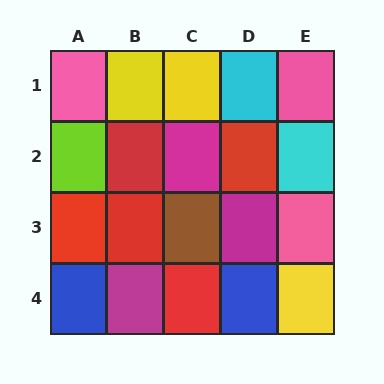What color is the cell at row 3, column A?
Red.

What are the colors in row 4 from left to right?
Blue, magenta, red, blue, yellow.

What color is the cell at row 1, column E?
Pink.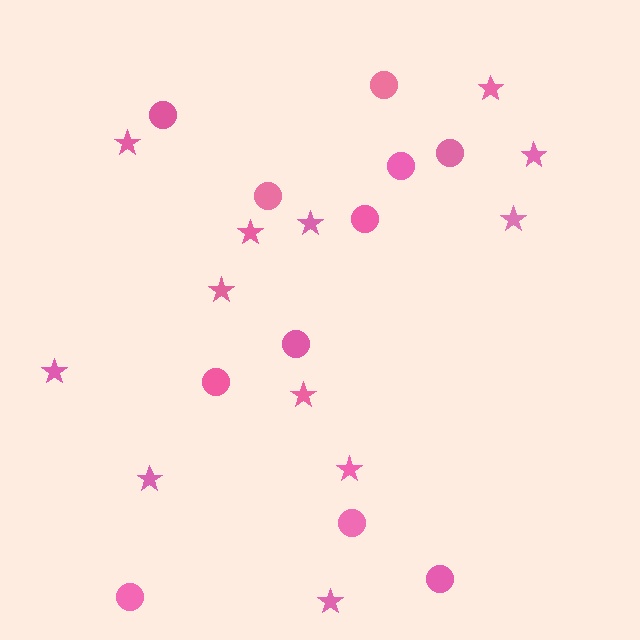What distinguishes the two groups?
There are 2 groups: one group of circles (11) and one group of stars (12).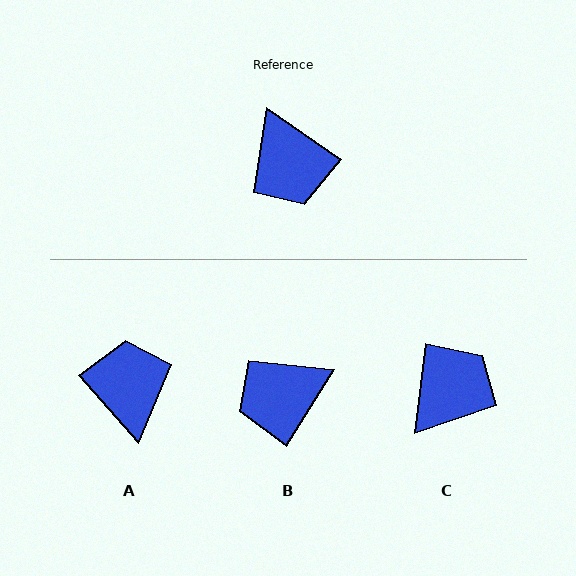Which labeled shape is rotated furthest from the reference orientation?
A, about 166 degrees away.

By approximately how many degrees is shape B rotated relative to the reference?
Approximately 87 degrees clockwise.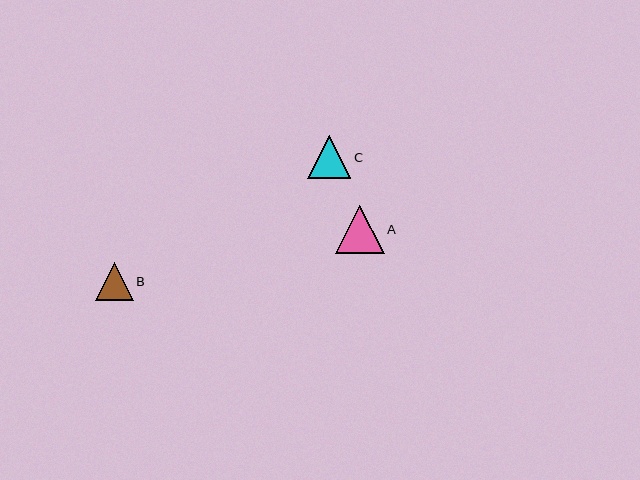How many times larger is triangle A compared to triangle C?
Triangle A is approximately 1.1 times the size of triangle C.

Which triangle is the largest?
Triangle A is the largest with a size of approximately 49 pixels.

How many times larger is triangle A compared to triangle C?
Triangle A is approximately 1.1 times the size of triangle C.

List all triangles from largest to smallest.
From largest to smallest: A, C, B.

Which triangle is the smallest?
Triangle B is the smallest with a size of approximately 38 pixels.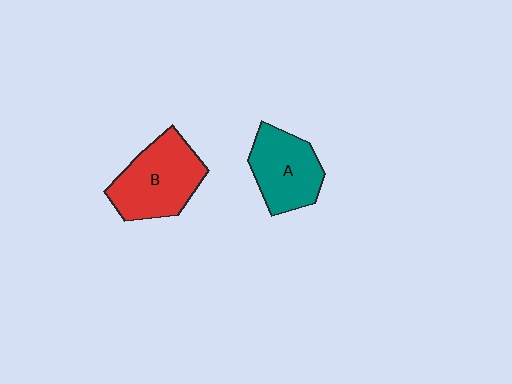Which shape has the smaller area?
Shape A (teal).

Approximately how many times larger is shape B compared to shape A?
Approximately 1.2 times.